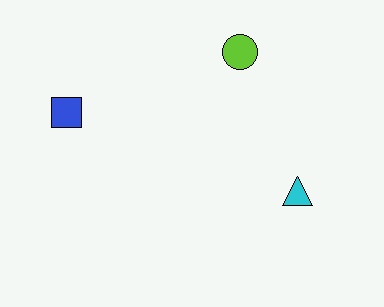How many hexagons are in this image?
There are no hexagons.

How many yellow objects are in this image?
There are no yellow objects.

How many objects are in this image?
There are 3 objects.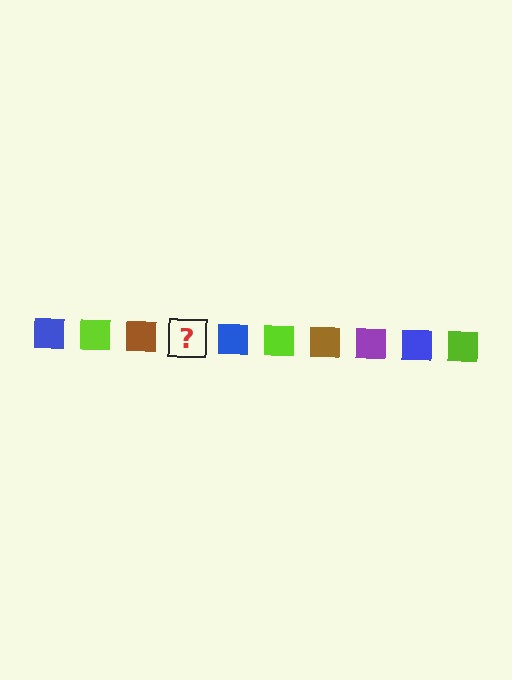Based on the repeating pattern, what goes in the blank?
The blank should be a purple square.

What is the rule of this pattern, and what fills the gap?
The rule is that the pattern cycles through blue, lime, brown, purple squares. The gap should be filled with a purple square.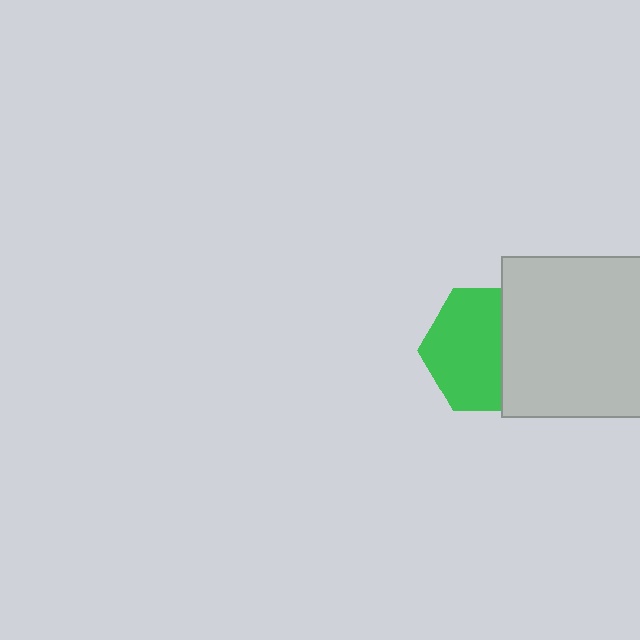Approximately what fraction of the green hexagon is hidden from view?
Roughly 38% of the green hexagon is hidden behind the light gray square.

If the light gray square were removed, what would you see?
You would see the complete green hexagon.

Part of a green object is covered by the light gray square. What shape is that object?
It is a hexagon.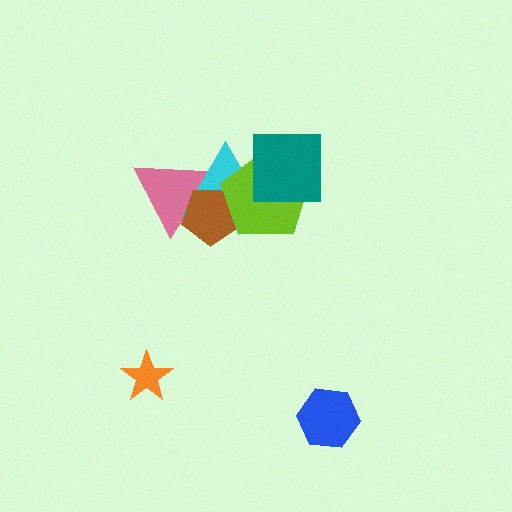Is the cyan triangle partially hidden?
Yes, it is partially covered by another shape.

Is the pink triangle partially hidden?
Yes, it is partially covered by another shape.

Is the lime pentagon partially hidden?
Yes, it is partially covered by another shape.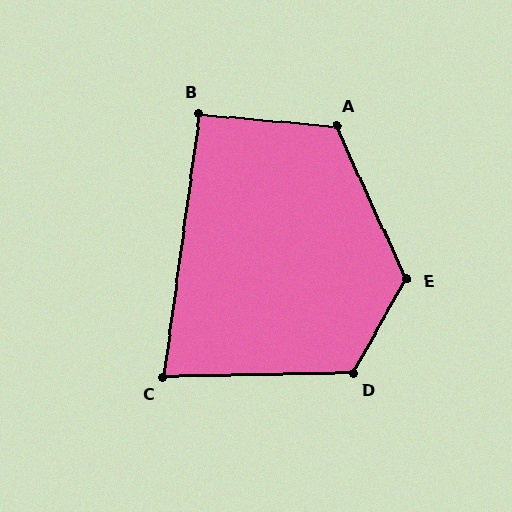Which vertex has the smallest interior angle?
C, at approximately 81 degrees.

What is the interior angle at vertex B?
Approximately 93 degrees (approximately right).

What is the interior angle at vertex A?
Approximately 120 degrees (obtuse).